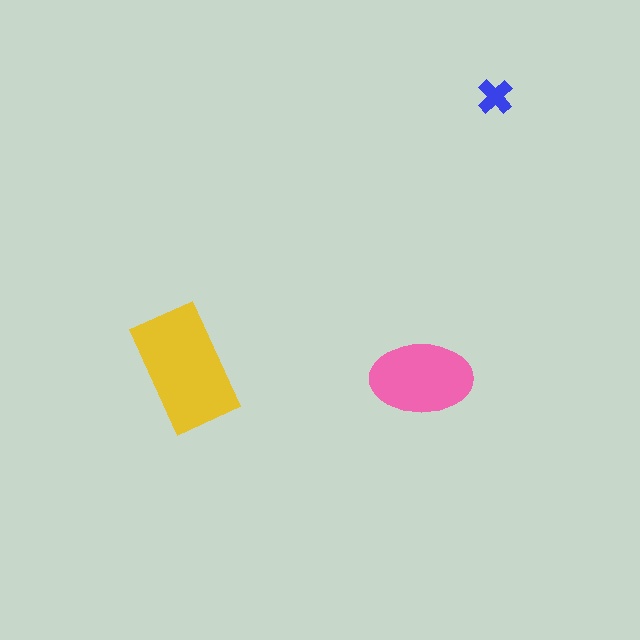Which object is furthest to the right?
The blue cross is rightmost.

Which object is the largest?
The yellow rectangle.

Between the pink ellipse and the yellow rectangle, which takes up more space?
The yellow rectangle.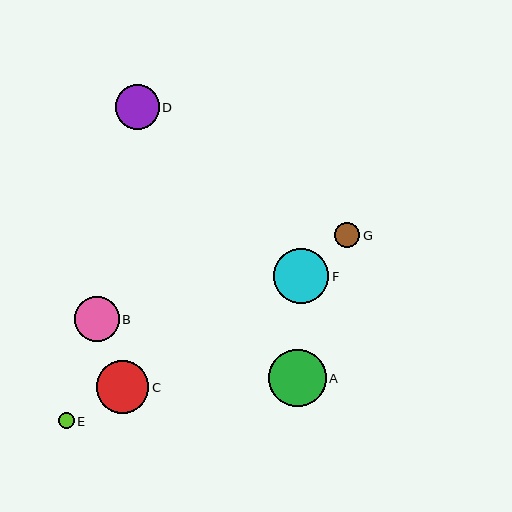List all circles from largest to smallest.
From largest to smallest: A, F, C, B, D, G, E.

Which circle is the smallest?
Circle E is the smallest with a size of approximately 16 pixels.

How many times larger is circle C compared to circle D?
Circle C is approximately 1.2 times the size of circle D.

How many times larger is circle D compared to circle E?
Circle D is approximately 2.8 times the size of circle E.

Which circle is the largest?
Circle A is the largest with a size of approximately 58 pixels.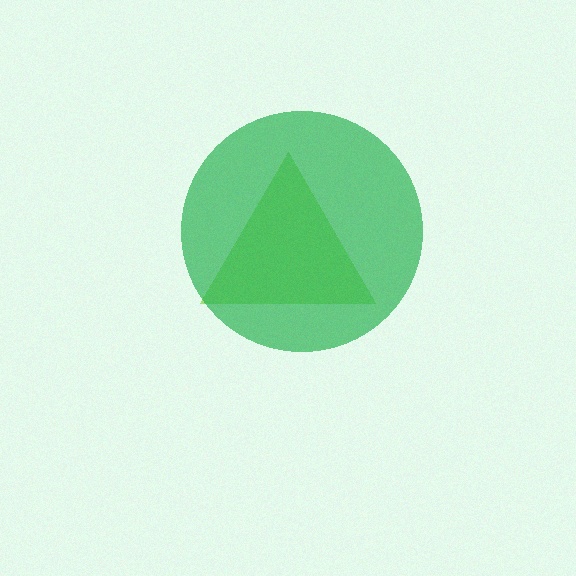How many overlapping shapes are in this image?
There are 2 overlapping shapes in the image.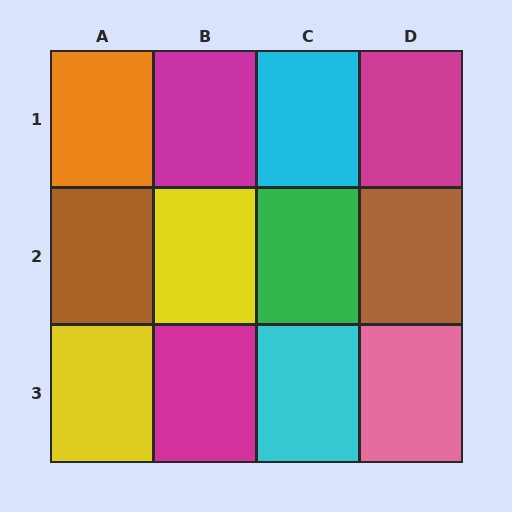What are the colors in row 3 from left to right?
Yellow, magenta, cyan, pink.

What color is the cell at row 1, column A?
Orange.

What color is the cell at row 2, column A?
Brown.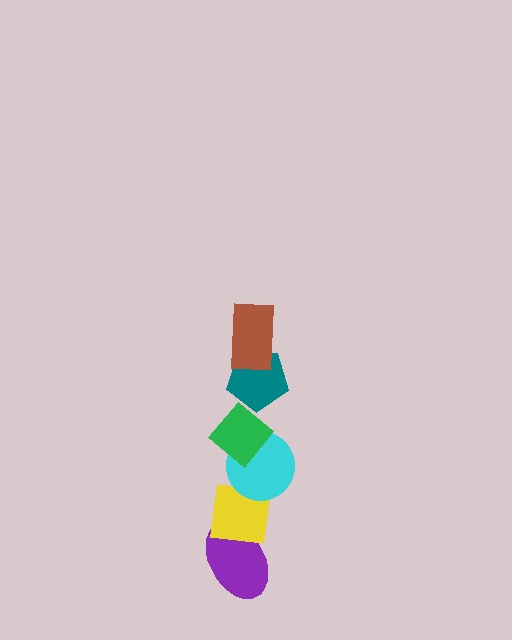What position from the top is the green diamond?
The green diamond is 3rd from the top.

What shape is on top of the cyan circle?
The green diamond is on top of the cyan circle.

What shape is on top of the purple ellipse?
The yellow square is on top of the purple ellipse.